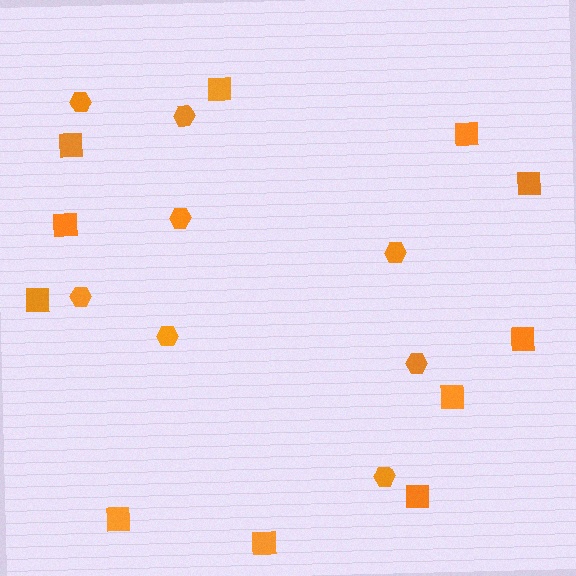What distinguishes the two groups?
There are 2 groups: one group of squares (11) and one group of hexagons (8).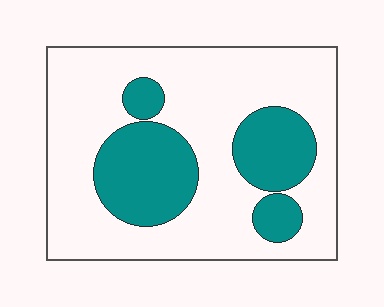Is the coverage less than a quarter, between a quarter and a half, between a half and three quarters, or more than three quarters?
Between a quarter and a half.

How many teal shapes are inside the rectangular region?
4.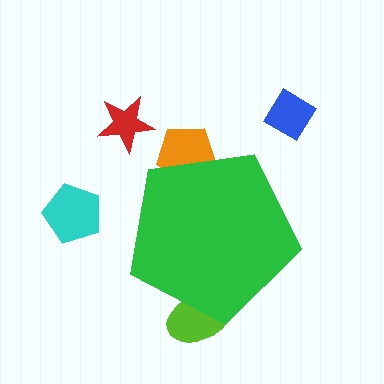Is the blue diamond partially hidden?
No, the blue diamond is fully visible.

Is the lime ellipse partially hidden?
Yes, the lime ellipse is partially hidden behind the green pentagon.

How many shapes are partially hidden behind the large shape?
2 shapes are partially hidden.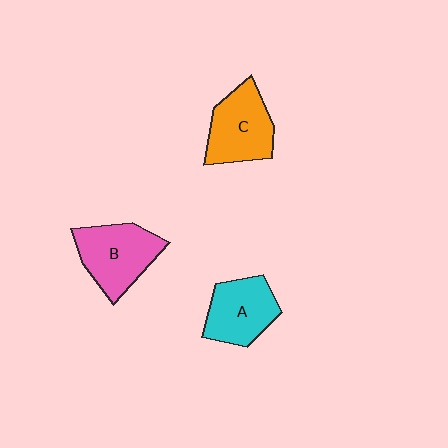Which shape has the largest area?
Shape B (pink).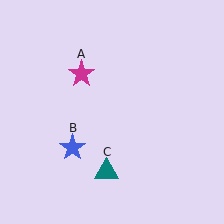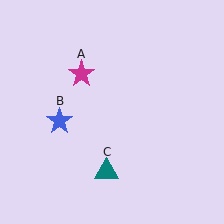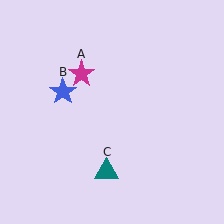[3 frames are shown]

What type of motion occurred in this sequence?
The blue star (object B) rotated clockwise around the center of the scene.